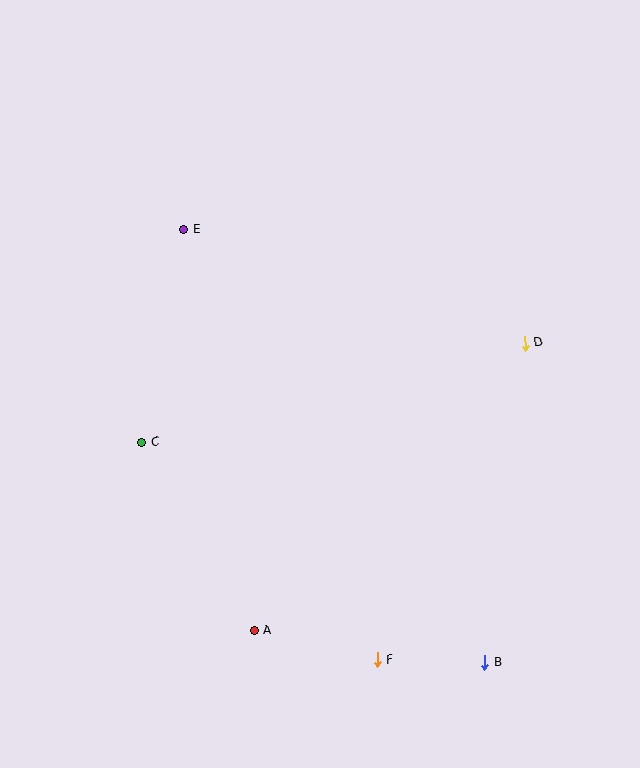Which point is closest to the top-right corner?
Point D is closest to the top-right corner.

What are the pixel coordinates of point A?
Point A is at (254, 631).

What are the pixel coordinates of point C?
Point C is at (142, 442).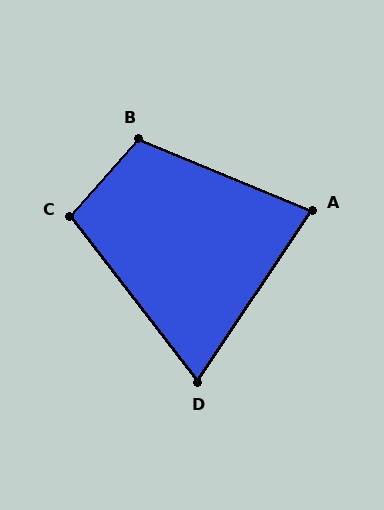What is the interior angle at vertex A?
Approximately 79 degrees (acute).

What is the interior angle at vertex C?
Approximately 101 degrees (obtuse).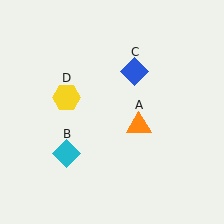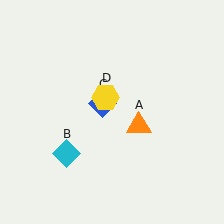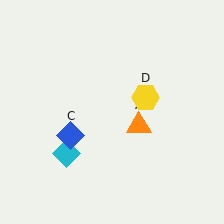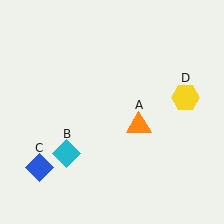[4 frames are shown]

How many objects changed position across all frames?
2 objects changed position: blue diamond (object C), yellow hexagon (object D).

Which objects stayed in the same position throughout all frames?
Orange triangle (object A) and cyan diamond (object B) remained stationary.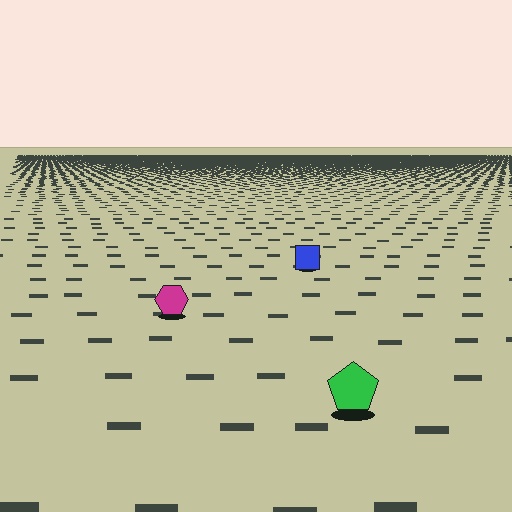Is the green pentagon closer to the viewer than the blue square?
Yes. The green pentagon is closer — you can tell from the texture gradient: the ground texture is coarser near it.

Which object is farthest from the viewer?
The blue square is farthest from the viewer. It appears smaller and the ground texture around it is denser.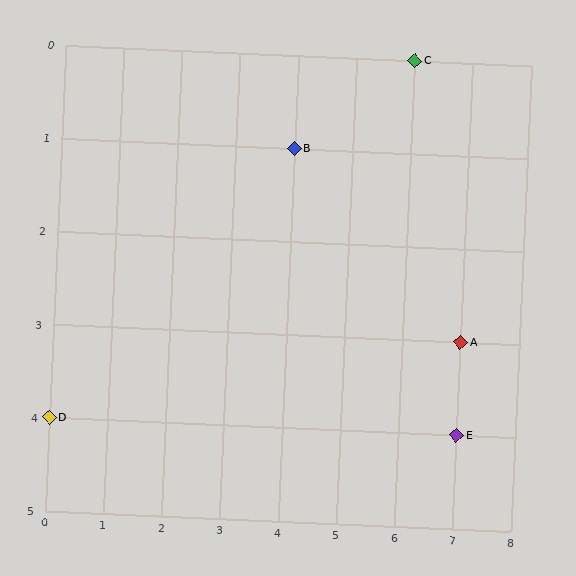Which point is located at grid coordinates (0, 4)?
Point D is at (0, 4).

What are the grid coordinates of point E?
Point E is at grid coordinates (7, 4).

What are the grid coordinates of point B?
Point B is at grid coordinates (4, 1).